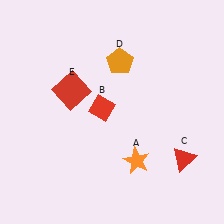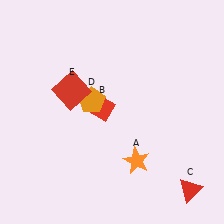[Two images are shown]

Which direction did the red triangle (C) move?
The red triangle (C) moved down.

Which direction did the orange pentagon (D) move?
The orange pentagon (D) moved down.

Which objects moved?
The objects that moved are: the red triangle (C), the orange pentagon (D).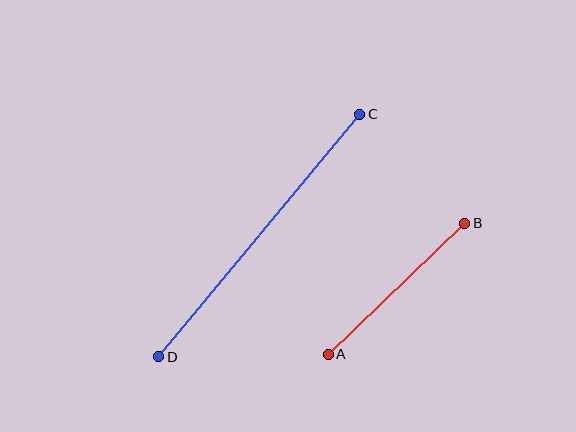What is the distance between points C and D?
The distance is approximately 315 pixels.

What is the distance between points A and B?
The distance is approximately 189 pixels.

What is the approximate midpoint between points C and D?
The midpoint is at approximately (259, 236) pixels.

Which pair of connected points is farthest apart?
Points C and D are farthest apart.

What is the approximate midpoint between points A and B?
The midpoint is at approximately (396, 289) pixels.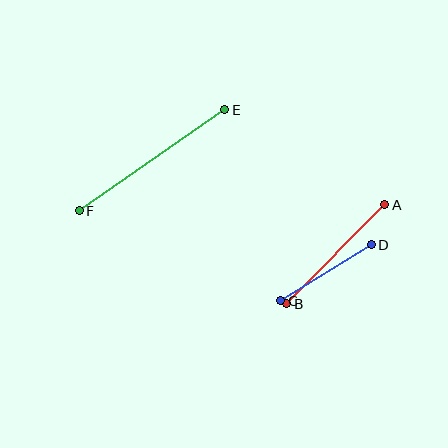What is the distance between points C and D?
The distance is approximately 107 pixels.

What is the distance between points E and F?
The distance is approximately 177 pixels.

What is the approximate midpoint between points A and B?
The midpoint is at approximately (336, 254) pixels.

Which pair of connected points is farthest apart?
Points E and F are farthest apart.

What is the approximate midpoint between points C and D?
The midpoint is at approximately (326, 273) pixels.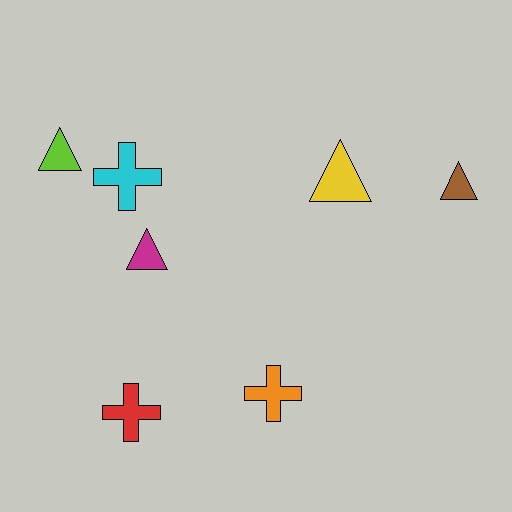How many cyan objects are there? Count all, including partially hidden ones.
There is 1 cyan object.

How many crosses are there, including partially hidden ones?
There are 3 crosses.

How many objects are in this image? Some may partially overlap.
There are 7 objects.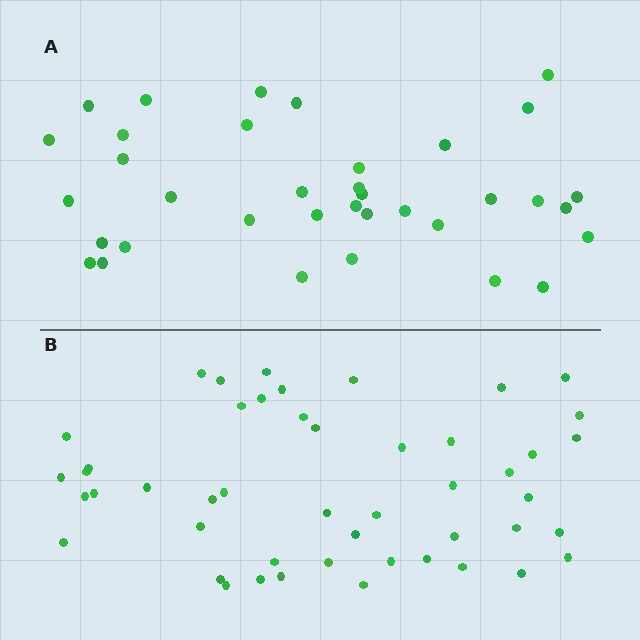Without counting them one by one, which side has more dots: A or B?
Region B (the bottom region) has more dots.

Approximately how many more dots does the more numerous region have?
Region B has roughly 12 or so more dots than region A.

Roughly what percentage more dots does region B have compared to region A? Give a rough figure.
About 35% more.